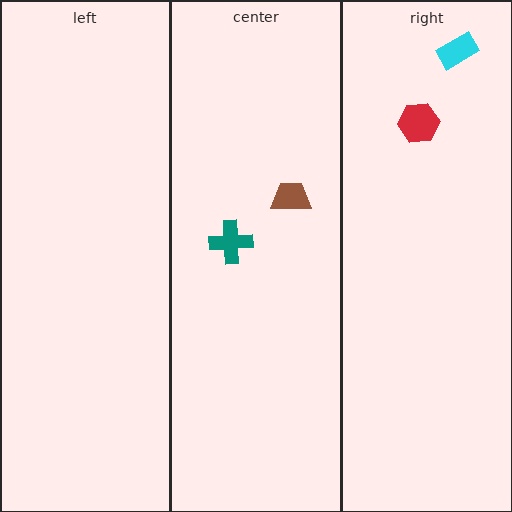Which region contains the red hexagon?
The right region.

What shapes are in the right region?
The red hexagon, the cyan rectangle.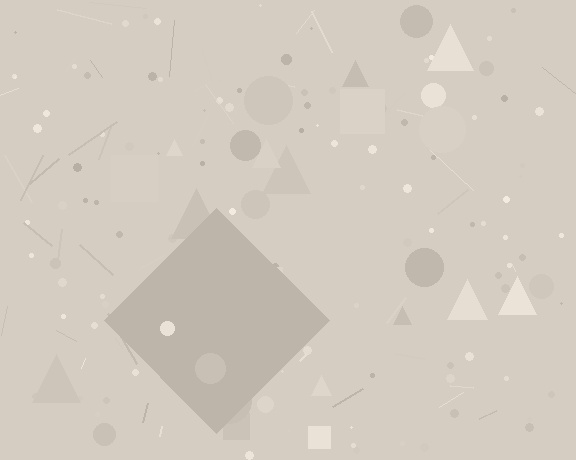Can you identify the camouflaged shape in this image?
The camouflaged shape is a diamond.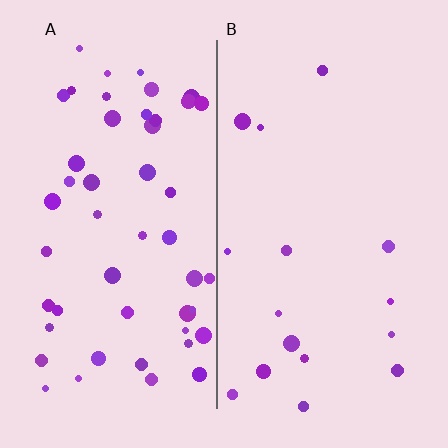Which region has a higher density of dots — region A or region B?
A (the left).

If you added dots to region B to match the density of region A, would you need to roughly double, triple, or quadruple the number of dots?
Approximately triple.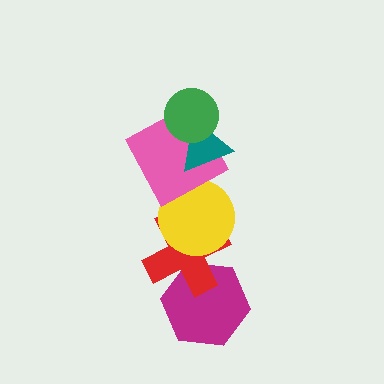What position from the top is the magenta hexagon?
The magenta hexagon is 6th from the top.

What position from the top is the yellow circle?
The yellow circle is 4th from the top.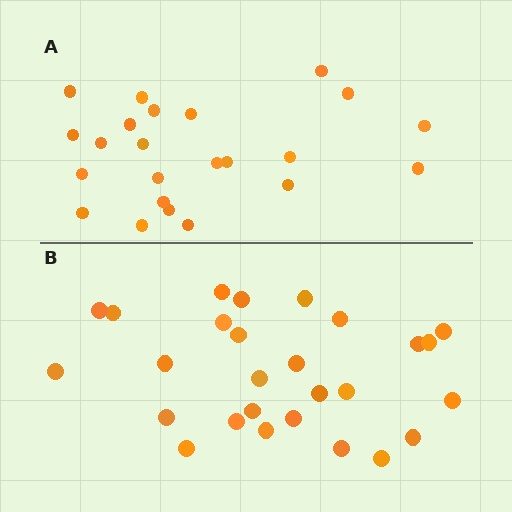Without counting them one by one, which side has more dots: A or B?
Region B (the bottom region) has more dots.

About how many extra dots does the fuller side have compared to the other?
Region B has about 4 more dots than region A.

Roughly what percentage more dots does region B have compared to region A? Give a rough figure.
About 15% more.